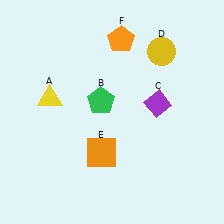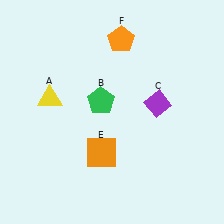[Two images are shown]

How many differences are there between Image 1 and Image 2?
There is 1 difference between the two images.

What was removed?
The yellow circle (D) was removed in Image 2.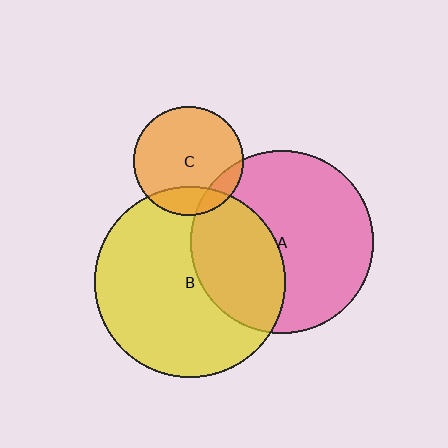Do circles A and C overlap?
Yes.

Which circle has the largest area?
Circle B (yellow).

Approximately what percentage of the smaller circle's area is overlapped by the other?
Approximately 10%.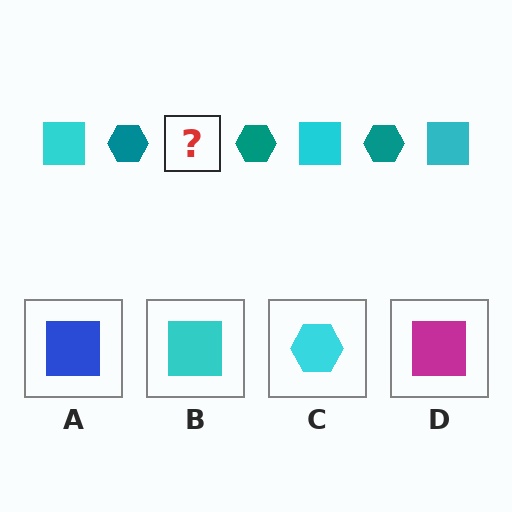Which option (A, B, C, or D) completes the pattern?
B.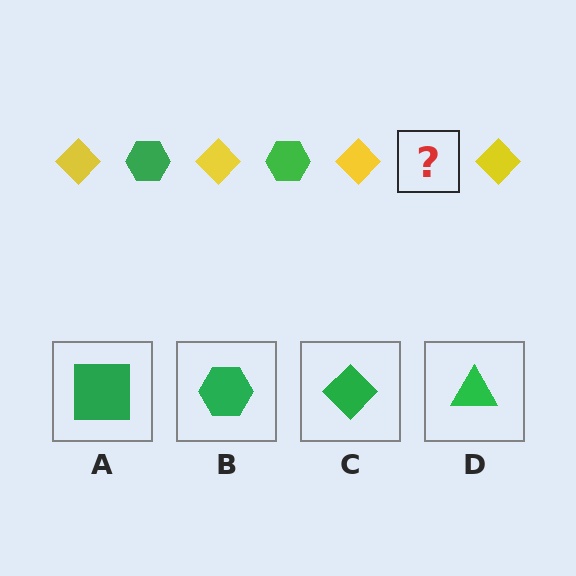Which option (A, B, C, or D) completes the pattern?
B.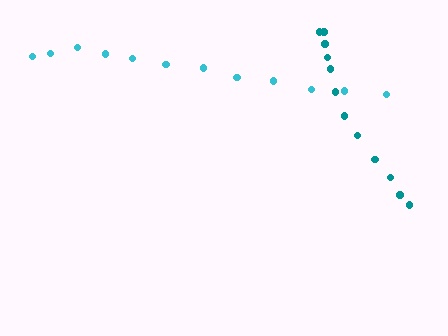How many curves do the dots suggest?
There are 2 distinct paths.